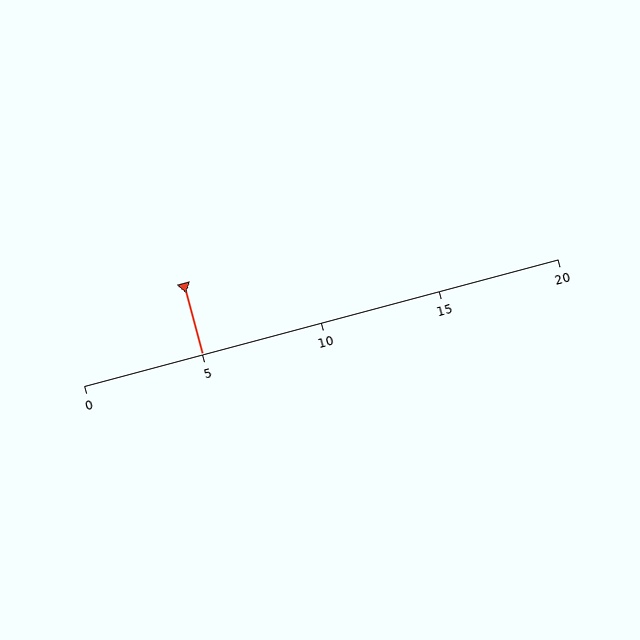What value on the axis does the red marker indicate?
The marker indicates approximately 5.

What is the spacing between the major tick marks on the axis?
The major ticks are spaced 5 apart.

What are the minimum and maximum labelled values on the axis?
The axis runs from 0 to 20.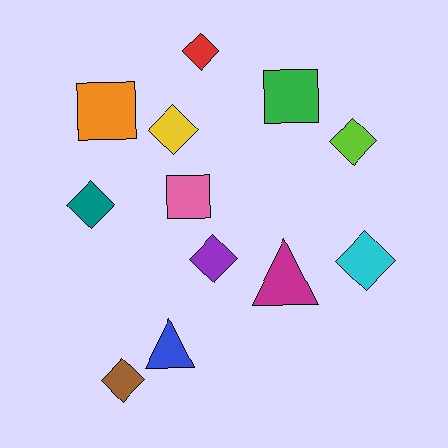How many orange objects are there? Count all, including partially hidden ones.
There is 1 orange object.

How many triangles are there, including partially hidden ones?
There are 2 triangles.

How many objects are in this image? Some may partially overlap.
There are 12 objects.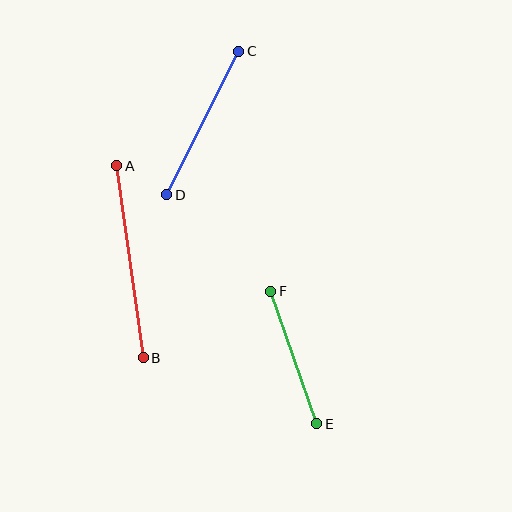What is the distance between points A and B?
The distance is approximately 194 pixels.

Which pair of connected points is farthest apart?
Points A and B are farthest apart.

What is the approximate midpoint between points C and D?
The midpoint is at approximately (203, 123) pixels.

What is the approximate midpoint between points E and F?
The midpoint is at approximately (294, 357) pixels.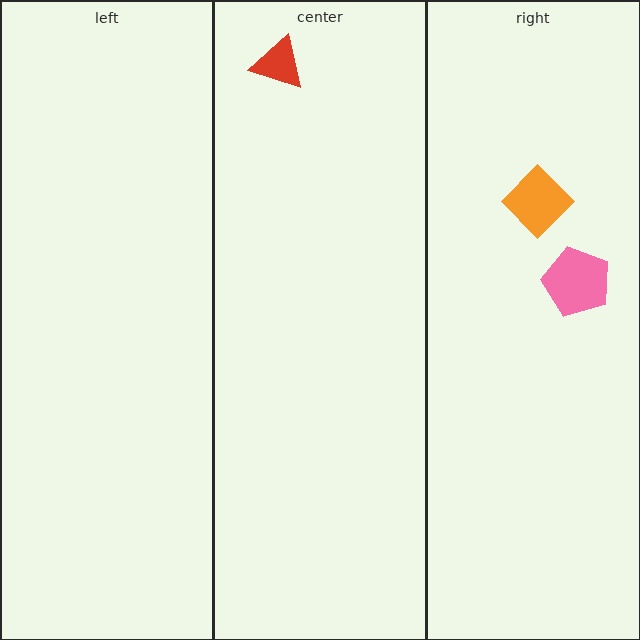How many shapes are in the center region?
1.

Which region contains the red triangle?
The center region.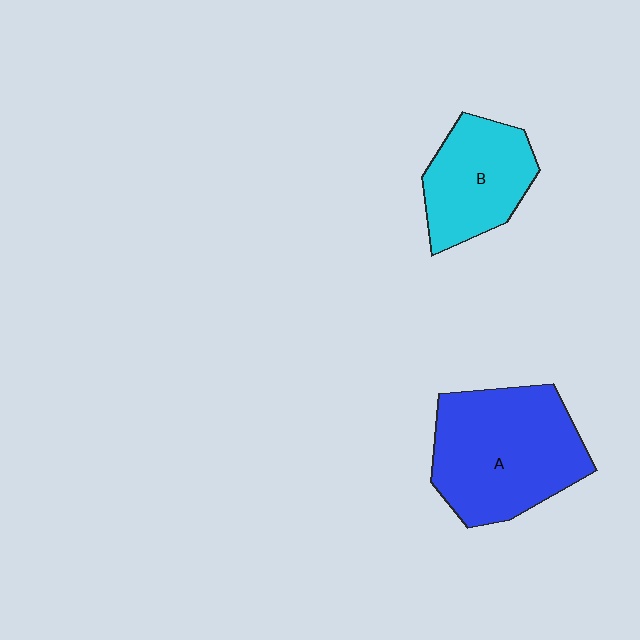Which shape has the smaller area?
Shape B (cyan).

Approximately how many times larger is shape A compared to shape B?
Approximately 1.6 times.